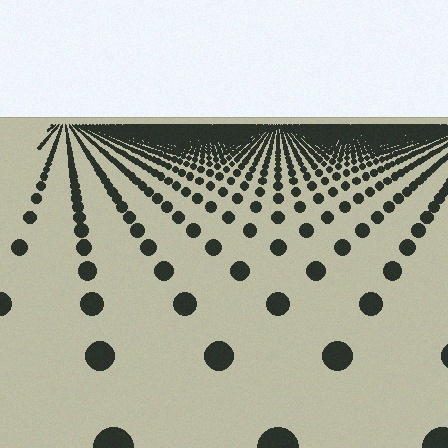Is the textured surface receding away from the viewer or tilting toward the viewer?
The surface is receding away from the viewer. Texture elements get smaller and denser toward the top.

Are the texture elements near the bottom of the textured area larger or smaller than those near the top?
Larger. Near the bottom, elements are closer to the viewer and appear at a bigger on-screen size.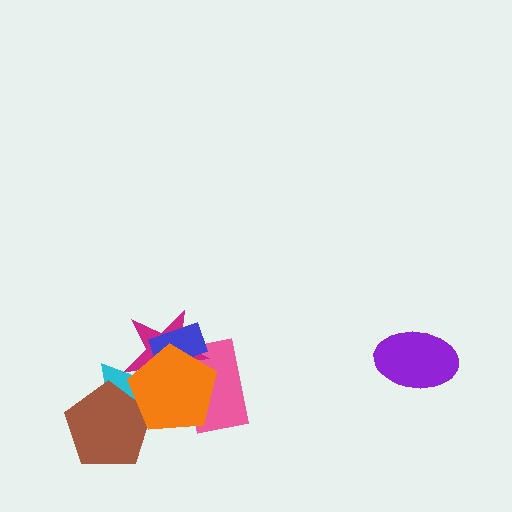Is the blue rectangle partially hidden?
Yes, it is partially covered by another shape.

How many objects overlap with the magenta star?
4 objects overlap with the magenta star.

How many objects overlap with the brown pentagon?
2 objects overlap with the brown pentagon.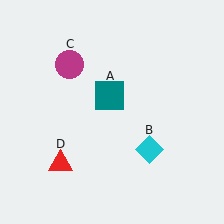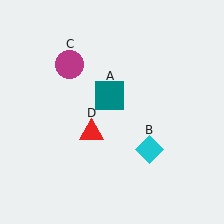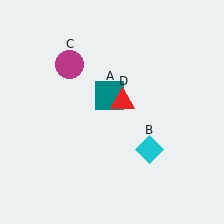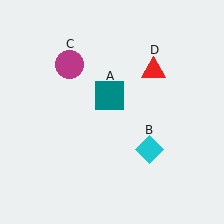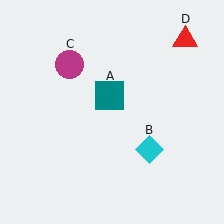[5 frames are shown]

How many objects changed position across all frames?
1 object changed position: red triangle (object D).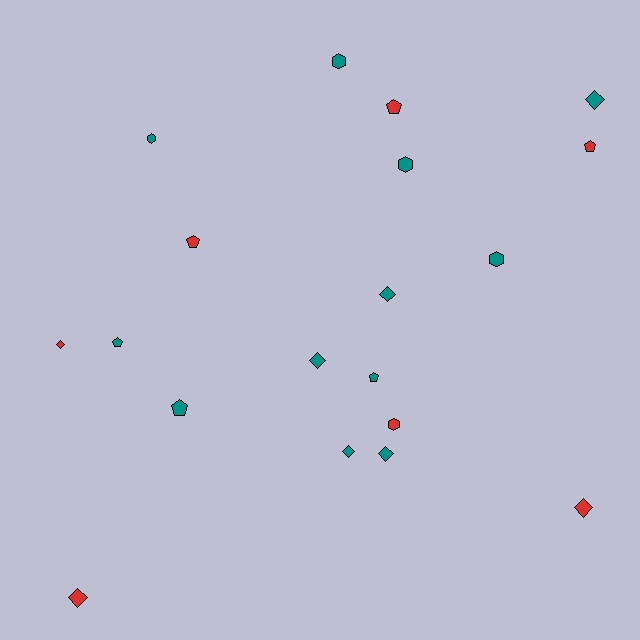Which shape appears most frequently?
Diamond, with 8 objects.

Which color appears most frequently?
Teal, with 12 objects.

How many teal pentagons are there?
There are 3 teal pentagons.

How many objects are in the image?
There are 19 objects.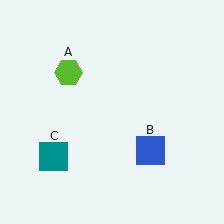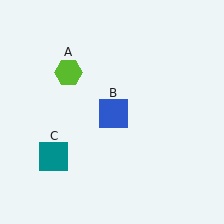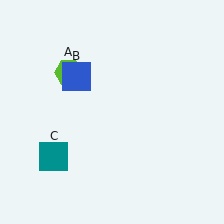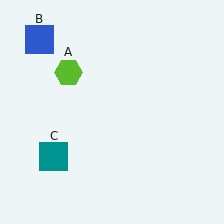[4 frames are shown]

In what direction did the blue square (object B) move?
The blue square (object B) moved up and to the left.